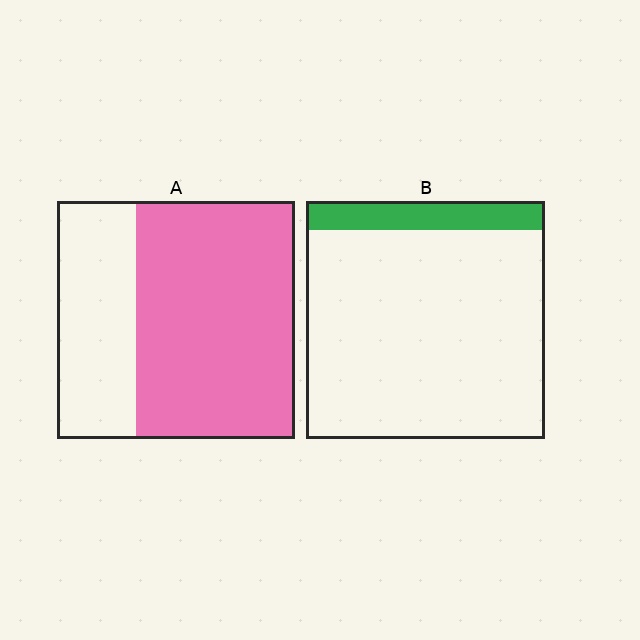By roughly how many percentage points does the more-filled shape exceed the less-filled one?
By roughly 55 percentage points (A over B).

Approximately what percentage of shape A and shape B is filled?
A is approximately 65% and B is approximately 10%.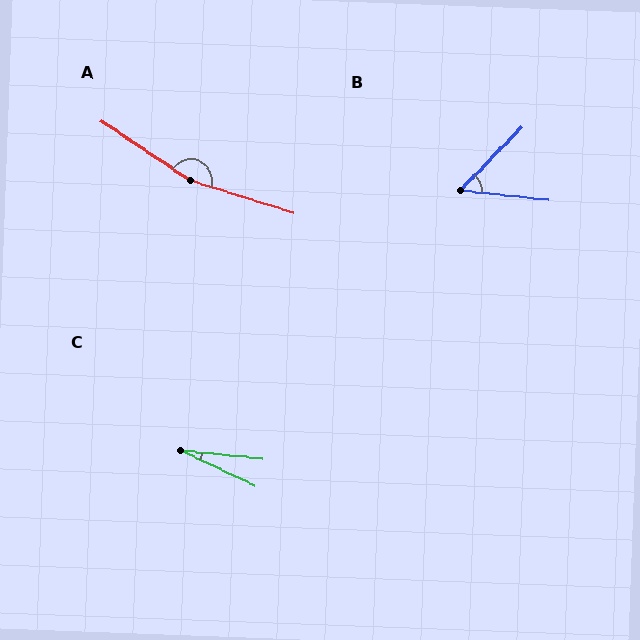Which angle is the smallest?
C, at approximately 19 degrees.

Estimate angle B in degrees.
Approximately 51 degrees.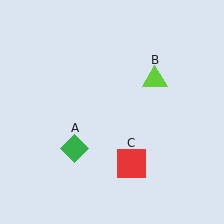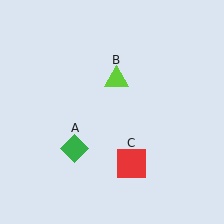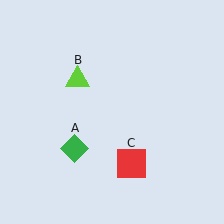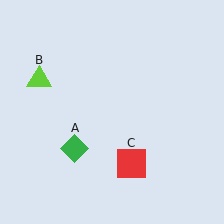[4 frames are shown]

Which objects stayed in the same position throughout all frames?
Green diamond (object A) and red square (object C) remained stationary.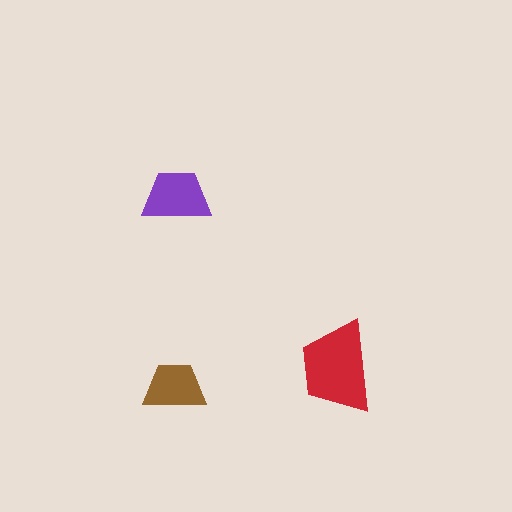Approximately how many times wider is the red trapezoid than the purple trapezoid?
About 1.5 times wider.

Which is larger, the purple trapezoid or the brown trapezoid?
The purple one.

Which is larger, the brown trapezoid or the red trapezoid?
The red one.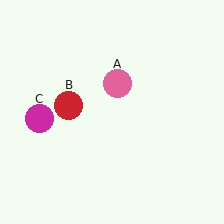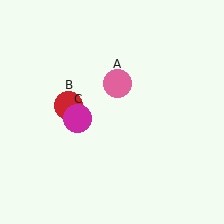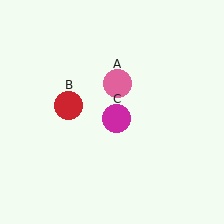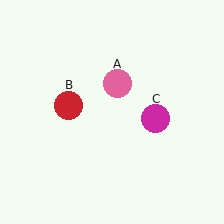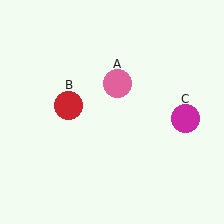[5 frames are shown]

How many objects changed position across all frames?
1 object changed position: magenta circle (object C).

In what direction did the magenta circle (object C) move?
The magenta circle (object C) moved right.